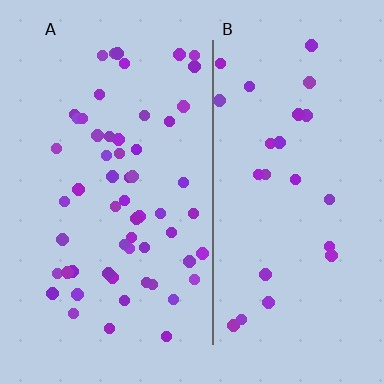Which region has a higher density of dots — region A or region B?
A (the left).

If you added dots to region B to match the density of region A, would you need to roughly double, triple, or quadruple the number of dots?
Approximately double.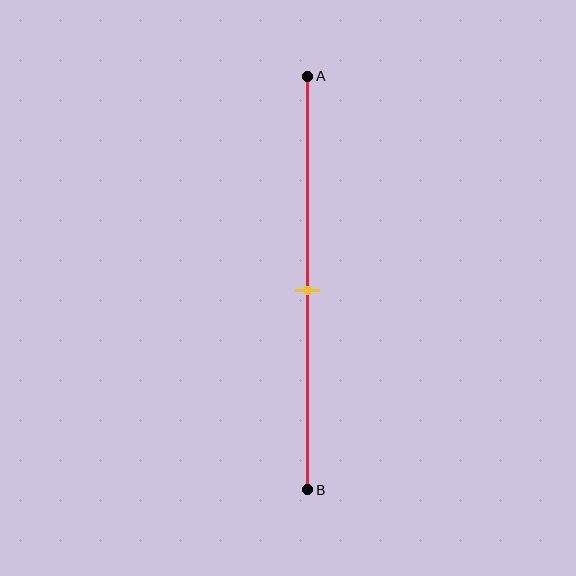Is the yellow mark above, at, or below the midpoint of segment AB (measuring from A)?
The yellow mark is approximately at the midpoint of segment AB.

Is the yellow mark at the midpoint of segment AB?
Yes, the mark is approximately at the midpoint.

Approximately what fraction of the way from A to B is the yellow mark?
The yellow mark is approximately 50% of the way from A to B.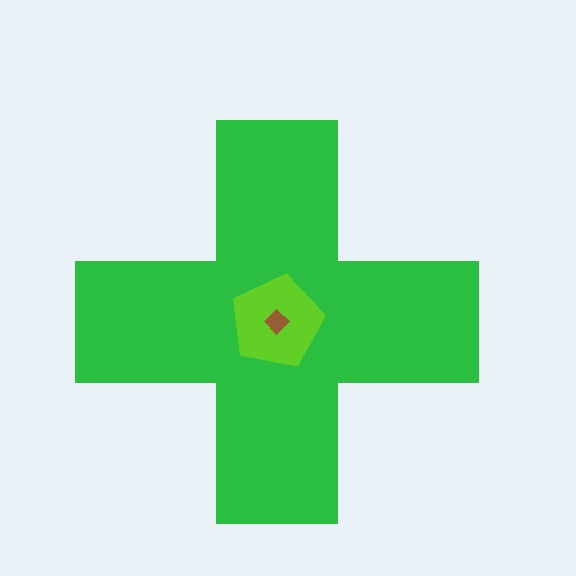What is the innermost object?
The brown diamond.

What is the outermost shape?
The green cross.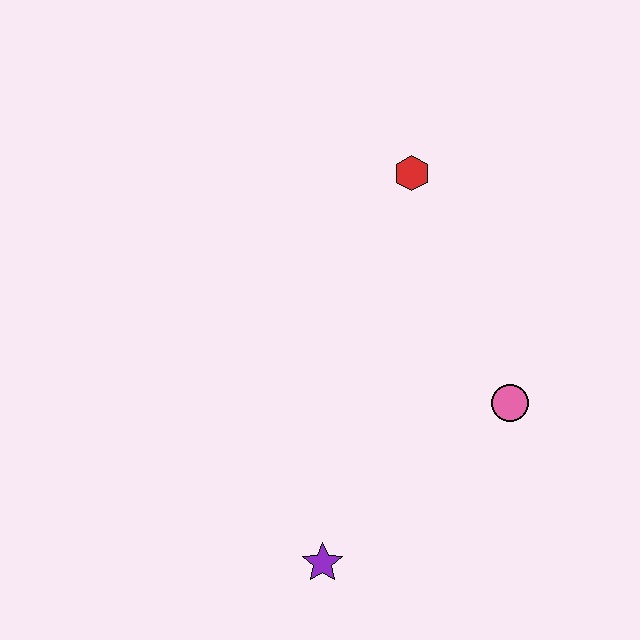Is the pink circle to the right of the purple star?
Yes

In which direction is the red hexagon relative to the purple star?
The red hexagon is above the purple star.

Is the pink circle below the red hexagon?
Yes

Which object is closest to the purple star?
The pink circle is closest to the purple star.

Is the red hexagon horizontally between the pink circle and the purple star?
Yes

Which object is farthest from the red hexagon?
The purple star is farthest from the red hexagon.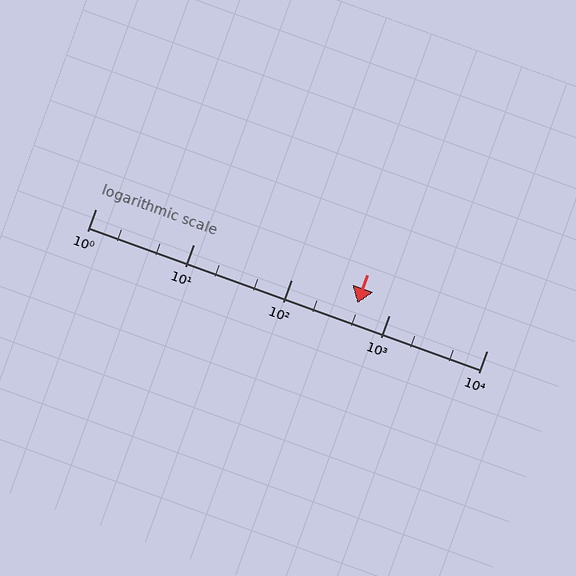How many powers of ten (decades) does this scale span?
The scale spans 4 decades, from 1 to 10000.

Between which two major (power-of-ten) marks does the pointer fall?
The pointer is between 100 and 1000.